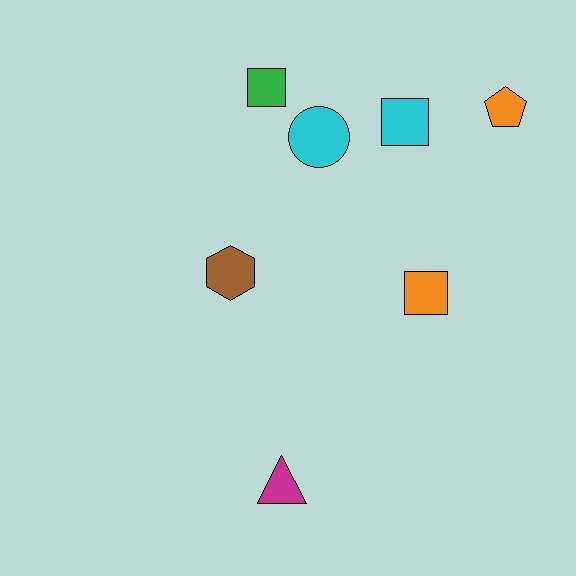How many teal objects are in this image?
There are no teal objects.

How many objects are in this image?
There are 7 objects.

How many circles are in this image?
There is 1 circle.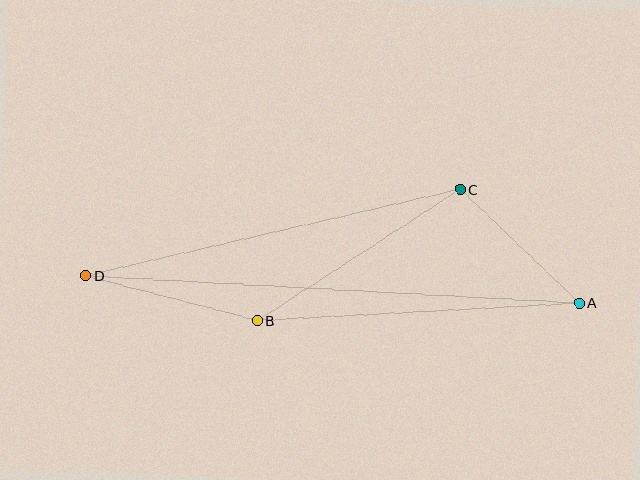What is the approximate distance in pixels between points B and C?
The distance between B and C is approximately 242 pixels.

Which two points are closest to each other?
Points A and C are closest to each other.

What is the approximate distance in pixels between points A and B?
The distance between A and B is approximately 322 pixels.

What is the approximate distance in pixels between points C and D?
The distance between C and D is approximately 384 pixels.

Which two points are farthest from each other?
Points A and D are farthest from each other.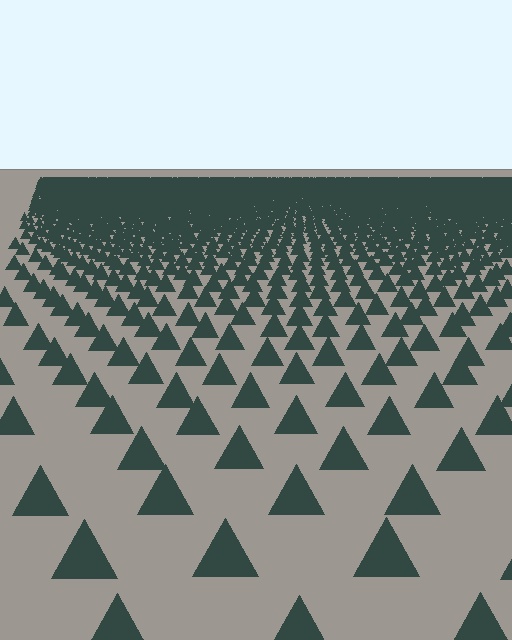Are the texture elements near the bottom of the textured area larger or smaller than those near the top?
Larger. Near the bottom, elements are closer to the viewer and appear at a bigger on-screen size.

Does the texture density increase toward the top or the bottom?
Density increases toward the top.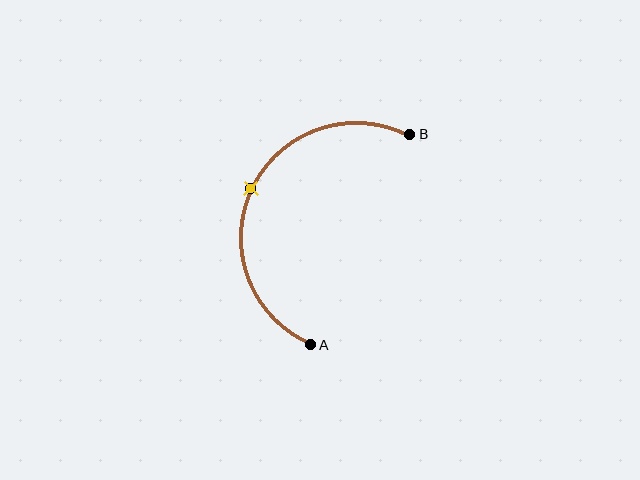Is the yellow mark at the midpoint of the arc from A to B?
Yes. The yellow mark lies on the arc at equal arc-length from both A and B — it is the arc midpoint.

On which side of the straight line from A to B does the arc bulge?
The arc bulges to the left of the straight line connecting A and B.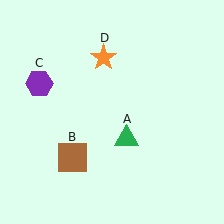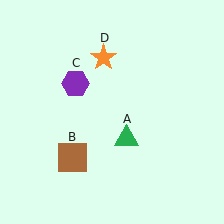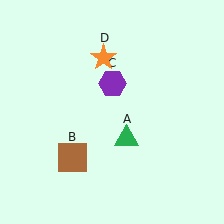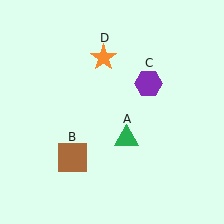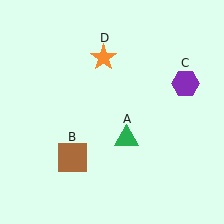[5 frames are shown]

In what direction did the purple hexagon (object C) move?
The purple hexagon (object C) moved right.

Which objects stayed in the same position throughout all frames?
Green triangle (object A) and brown square (object B) and orange star (object D) remained stationary.